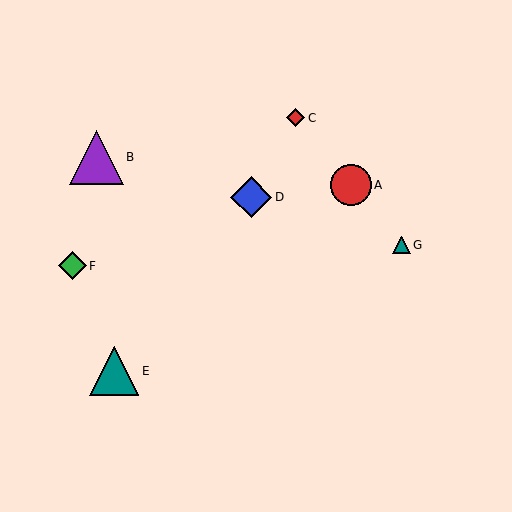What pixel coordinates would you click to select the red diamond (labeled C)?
Click at (296, 118) to select the red diamond C.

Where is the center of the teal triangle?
The center of the teal triangle is at (402, 245).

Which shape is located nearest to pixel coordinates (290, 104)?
The red diamond (labeled C) at (296, 118) is nearest to that location.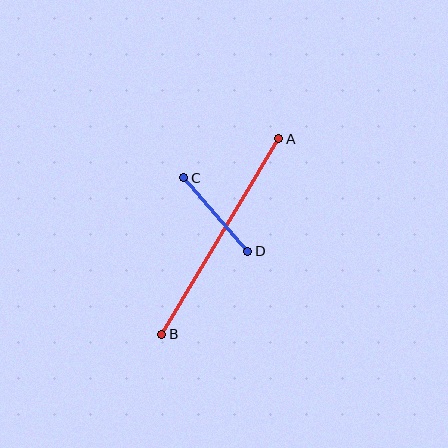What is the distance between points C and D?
The distance is approximately 97 pixels.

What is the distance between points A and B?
The distance is approximately 228 pixels.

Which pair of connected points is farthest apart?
Points A and B are farthest apart.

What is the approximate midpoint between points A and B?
The midpoint is at approximately (220, 237) pixels.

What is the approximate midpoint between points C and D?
The midpoint is at approximately (216, 215) pixels.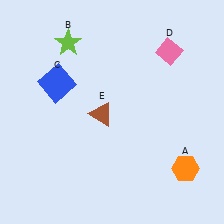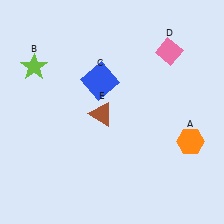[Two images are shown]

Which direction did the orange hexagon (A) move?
The orange hexagon (A) moved up.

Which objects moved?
The objects that moved are: the orange hexagon (A), the lime star (B), the blue square (C).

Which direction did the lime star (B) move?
The lime star (B) moved left.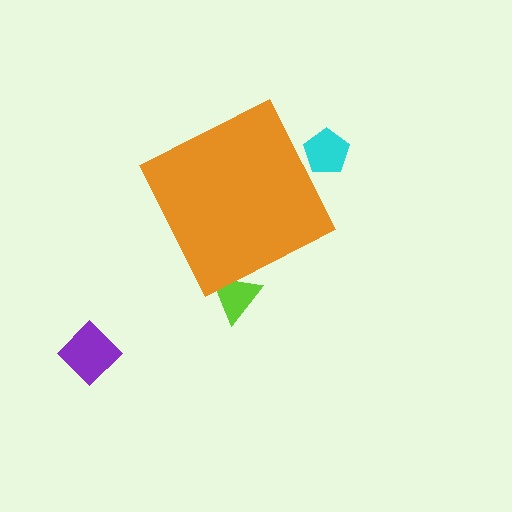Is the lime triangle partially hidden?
Yes, the lime triangle is partially hidden behind the orange diamond.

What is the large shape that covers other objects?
An orange diamond.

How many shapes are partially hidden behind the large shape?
2 shapes are partially hidden.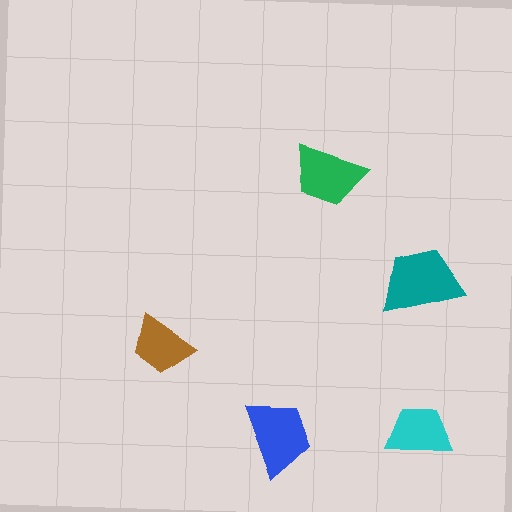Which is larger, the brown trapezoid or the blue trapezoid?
The blue one.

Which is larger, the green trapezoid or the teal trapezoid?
The teal one.